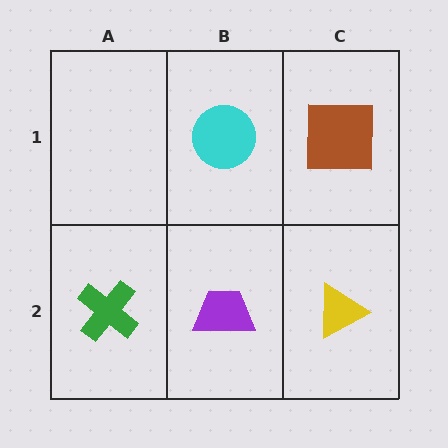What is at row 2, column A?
A green cross.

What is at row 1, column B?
A cyan circle.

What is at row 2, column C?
A yellow triangle.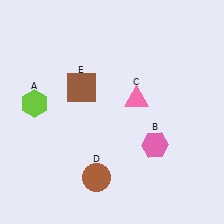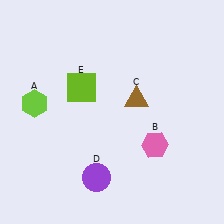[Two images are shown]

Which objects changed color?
C changed from pink to brown. D changed from brown to purple. E changed from brown to lime.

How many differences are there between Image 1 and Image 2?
There are 3 differences between the two images.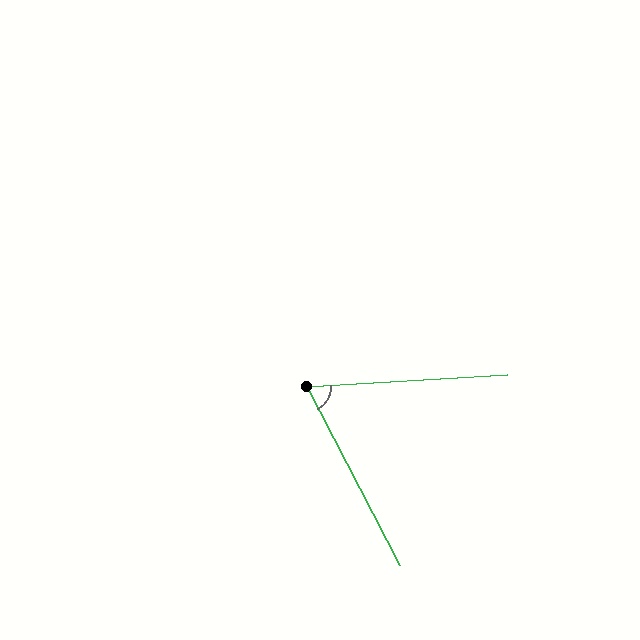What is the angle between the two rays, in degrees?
Approximately 66 degrees.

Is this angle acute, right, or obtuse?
It is acute.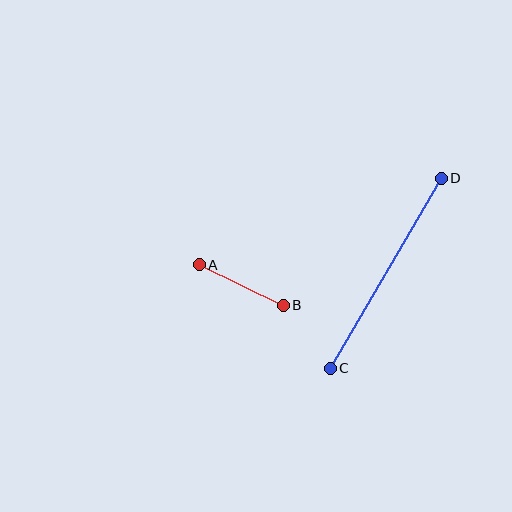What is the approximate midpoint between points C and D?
The midpoint is at approximately (386, 273) pixels.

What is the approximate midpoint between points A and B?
The midpoint is at approximately (241, 285) pixels.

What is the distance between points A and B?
The distance is approximately 93 pixels.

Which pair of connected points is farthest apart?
Points C and D are farthest apart.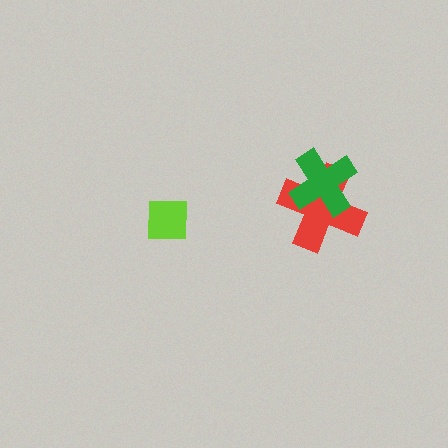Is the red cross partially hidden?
Yes, it is partially covered by another shape.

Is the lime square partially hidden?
No, no other shape covers it.